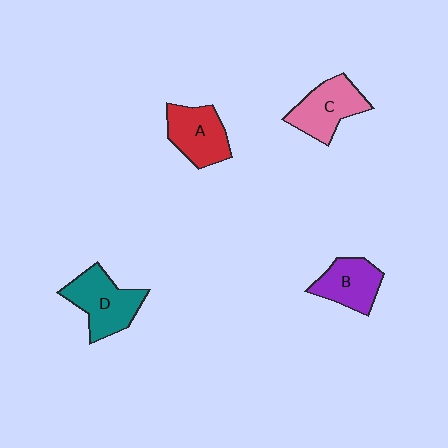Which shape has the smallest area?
Shape B (purple).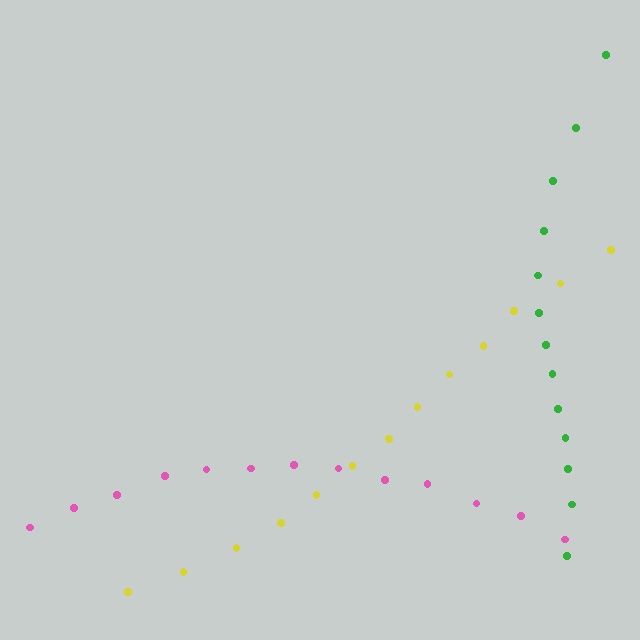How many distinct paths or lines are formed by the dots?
There are 3 distinct paths.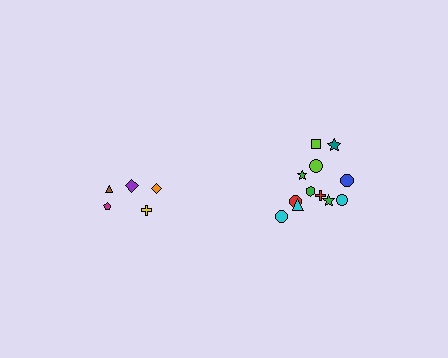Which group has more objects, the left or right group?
The right group.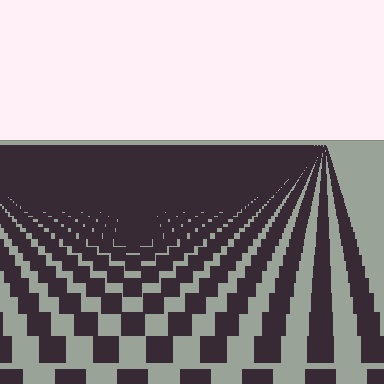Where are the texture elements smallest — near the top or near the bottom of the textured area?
Near the top.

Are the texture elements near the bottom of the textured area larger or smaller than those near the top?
Larger. Near the bottom, elements are closer to the viewer and appear at a bigger on-screen size.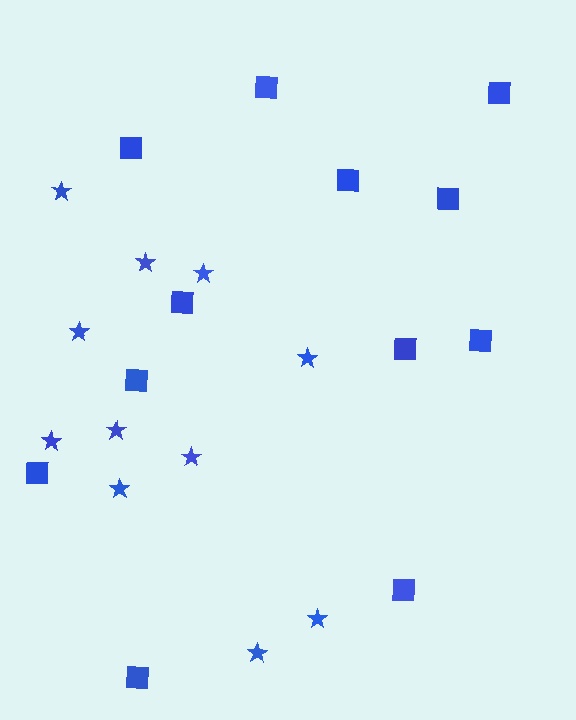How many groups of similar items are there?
There are 2 groups: one group of squares (12) and one group of stars (11).